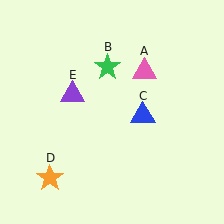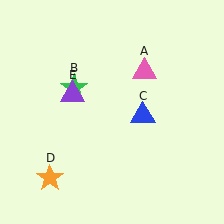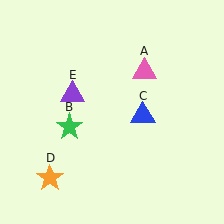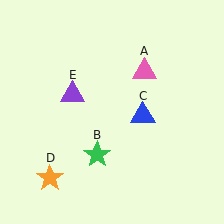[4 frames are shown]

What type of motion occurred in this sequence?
The green star (object B) rotated counterclockwise around the center of the scene.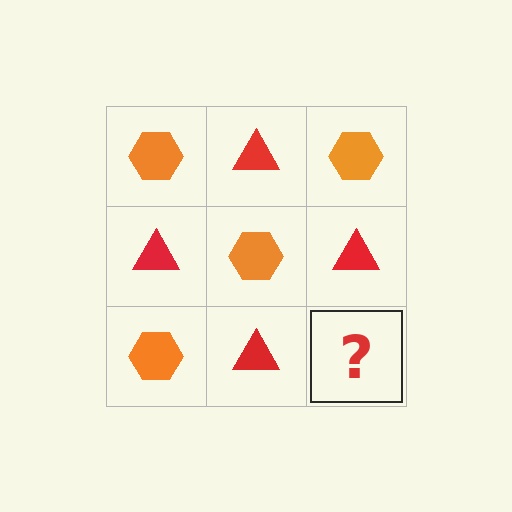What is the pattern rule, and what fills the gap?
The rule is that it alternates orange hexagon and red triangle in a checkerboard pattern. The gap should be filled with an orange hexagon.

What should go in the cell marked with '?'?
The missing cell should contain an orange hexagon.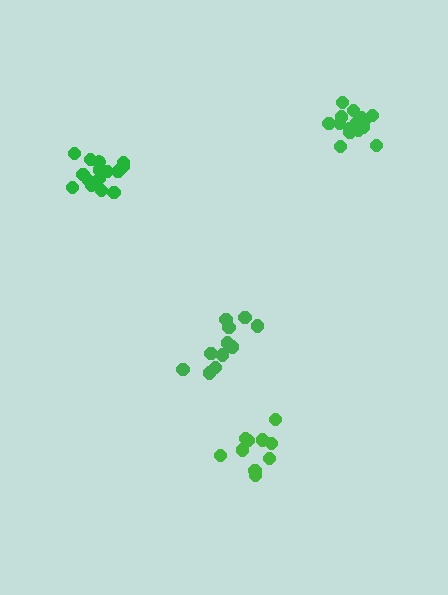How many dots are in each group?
Group 1: 11 dots, Group 2: 10 dots, Group 3: 16 dots, Group 4: 16 dots (53 total).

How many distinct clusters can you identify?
There are 4 distinct clusters.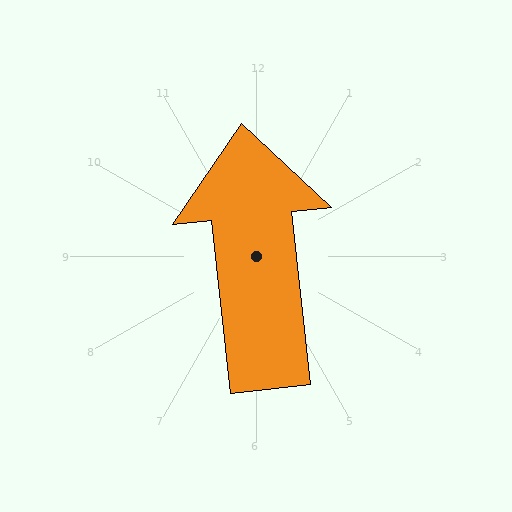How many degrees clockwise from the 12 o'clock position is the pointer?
Approximately 354 degrees.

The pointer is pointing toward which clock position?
Roughly 12 o'clock.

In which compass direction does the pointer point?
North.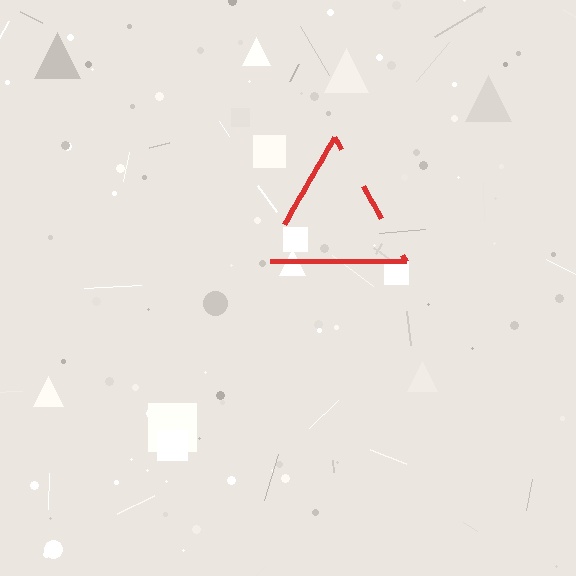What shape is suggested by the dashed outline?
The dashed outline suggests a triangle.